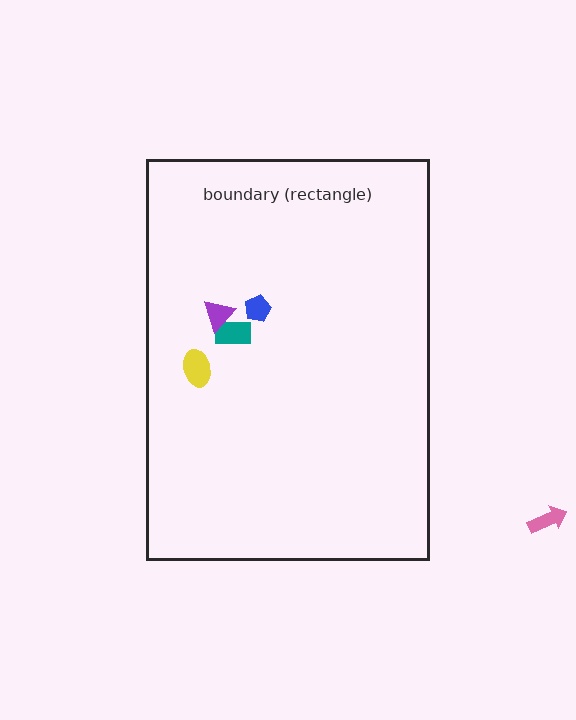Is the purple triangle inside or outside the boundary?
Inside.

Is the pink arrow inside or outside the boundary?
Outside.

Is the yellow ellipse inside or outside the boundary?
Inside.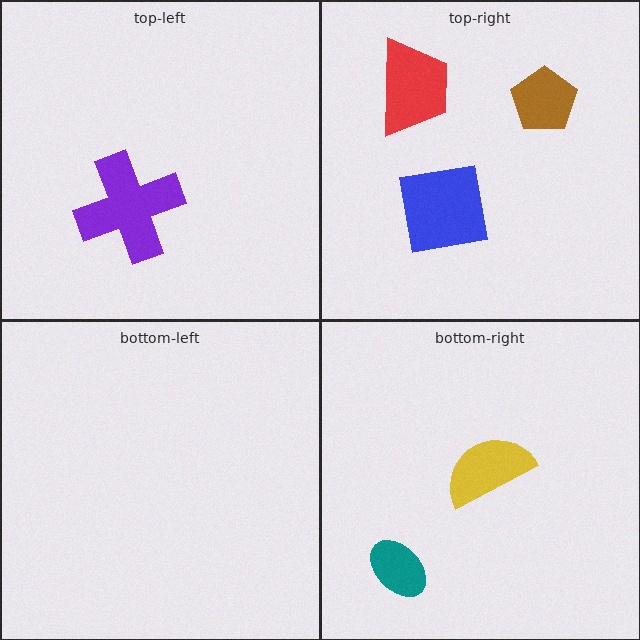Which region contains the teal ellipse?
The bottom-right region.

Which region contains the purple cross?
The top-left region.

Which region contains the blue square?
The top-right region.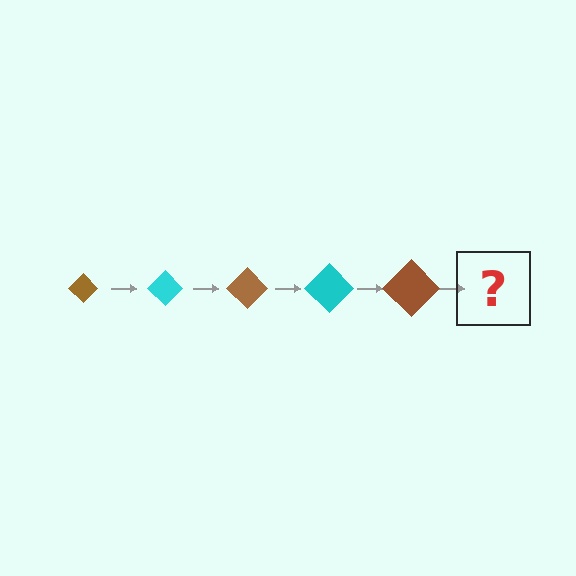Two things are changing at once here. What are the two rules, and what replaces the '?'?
The two rules are that the diamond grows larger each step and the color cycles through brown and cyan. The '?' should be a cyan diamond, larger than the previous one.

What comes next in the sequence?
The next element should be a cyan diamond, larger than the previous one.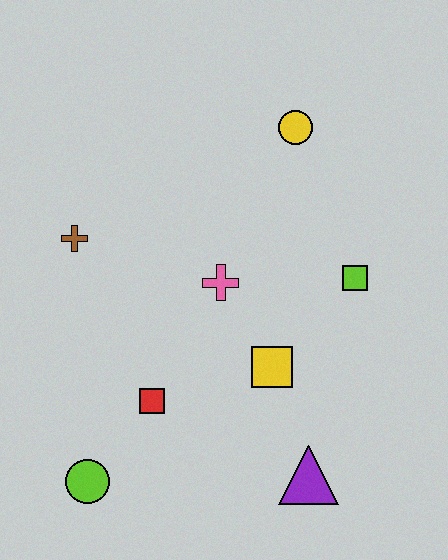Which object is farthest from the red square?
The yellow circle is farthest from the red square.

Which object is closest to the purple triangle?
The yellow square is closest to the purple triangle.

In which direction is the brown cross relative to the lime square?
The brown cross is to the left of the lime square.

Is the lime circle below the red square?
Yes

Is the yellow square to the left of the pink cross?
No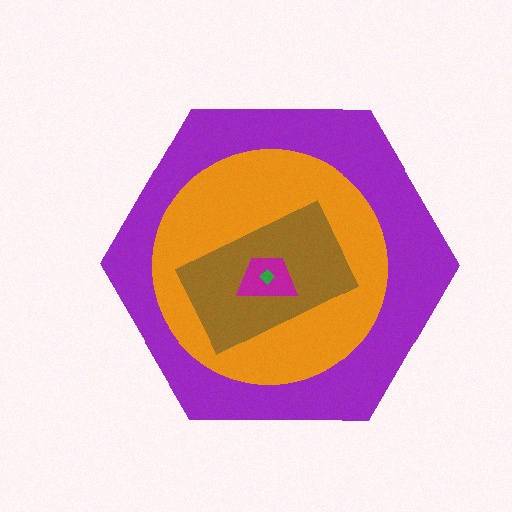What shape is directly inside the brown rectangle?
The magenta trapezoid.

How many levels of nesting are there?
5.